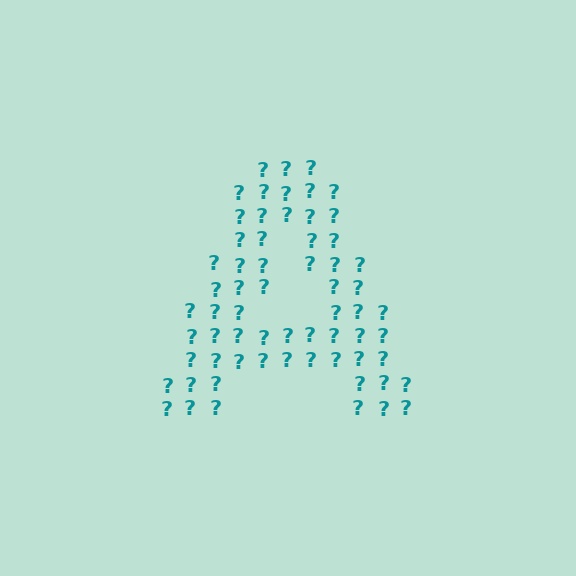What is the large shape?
The large shape is the letter A.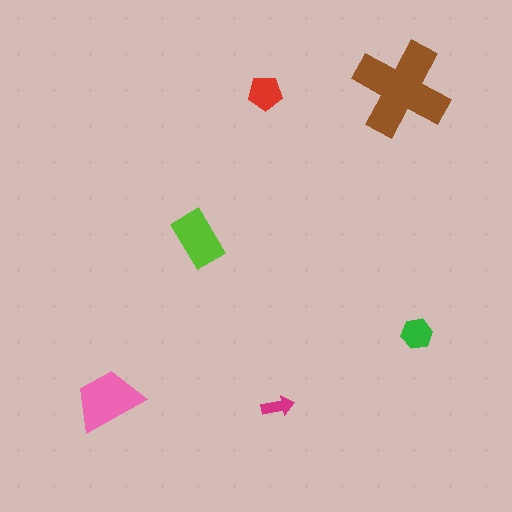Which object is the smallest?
The magenta arrow.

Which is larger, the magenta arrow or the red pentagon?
The red pentagon.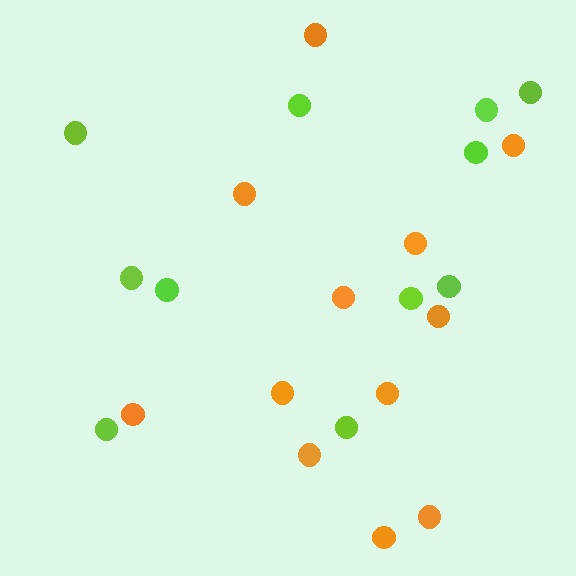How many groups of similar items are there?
There are 2 groups: one group of orange circles (12) and one group of lime circles (11).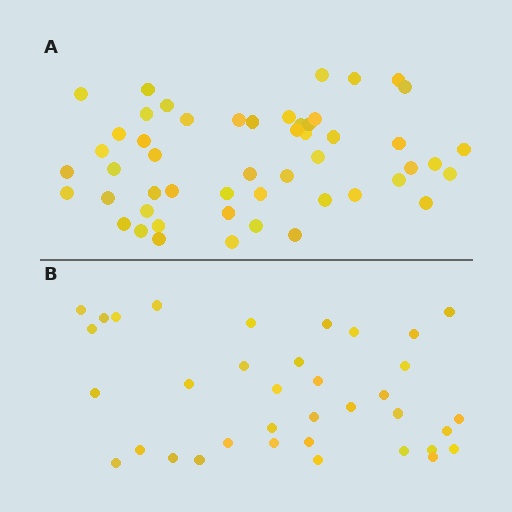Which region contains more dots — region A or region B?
Region A (the top region) has more dots.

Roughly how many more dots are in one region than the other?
Region A has approximately 15 more dots than region B.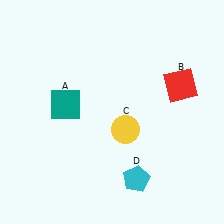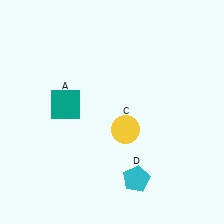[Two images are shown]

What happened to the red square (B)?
The red square (B) was removed in Image 2. It was in the top-right area of Image 1.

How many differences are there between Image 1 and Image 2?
There is 1 difference between the two images.